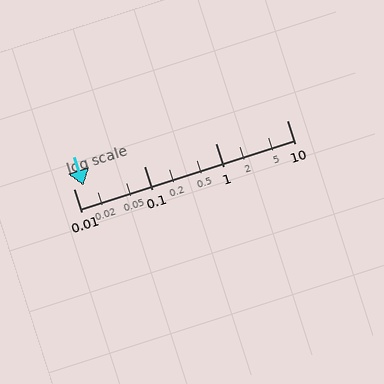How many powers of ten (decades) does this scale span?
The scale spans 3 decades, from 0.01 to 10.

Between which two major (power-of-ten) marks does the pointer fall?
The pointer is between 0.01 and 0.1.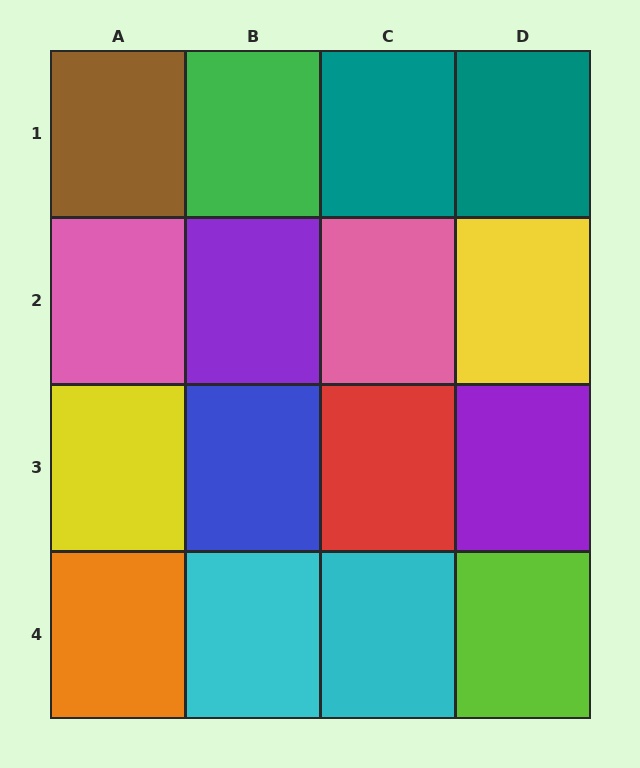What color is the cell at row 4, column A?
Orange.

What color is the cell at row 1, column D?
Teal.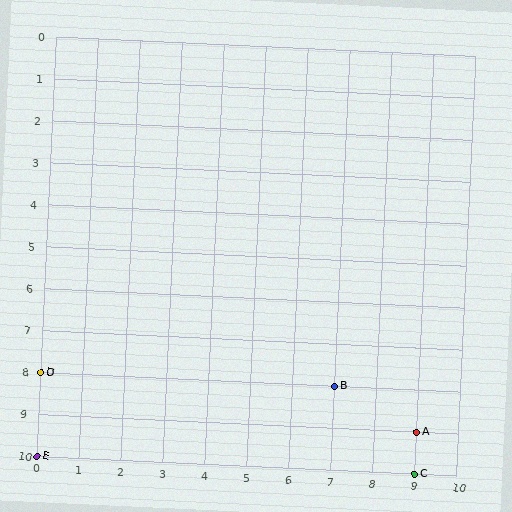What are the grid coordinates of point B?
Point B is at grid coordinates (7, 8).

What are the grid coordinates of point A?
Point A is at grid coordinates (9, 9).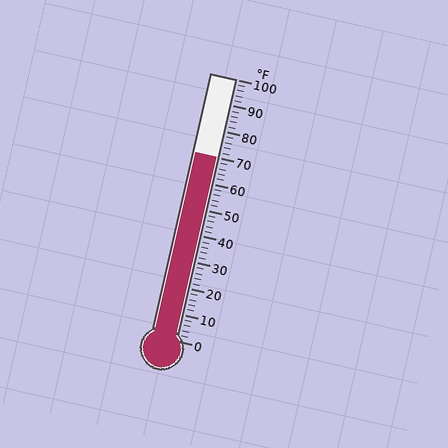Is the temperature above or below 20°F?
The temperature is above 20°F.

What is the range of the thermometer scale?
The thermometer scale ranges from 0°F to 100°F.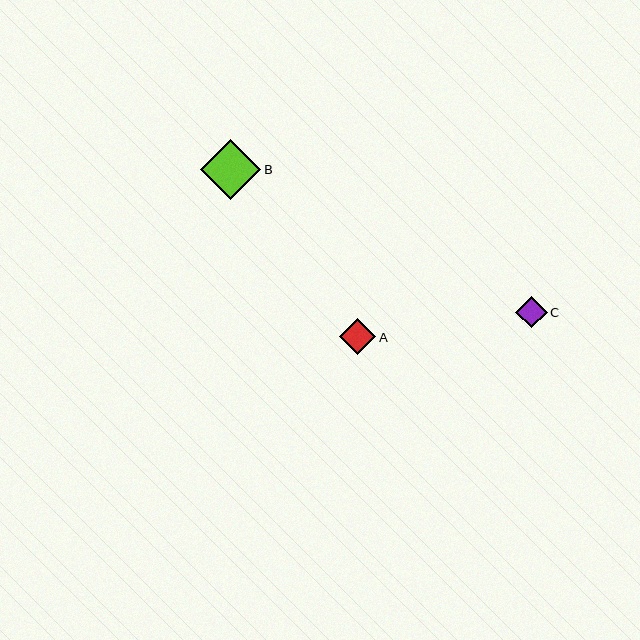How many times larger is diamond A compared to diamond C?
Diamond A is approximately 1.2 times the size of diamond C.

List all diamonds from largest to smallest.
From largest to smallest: B, A, C.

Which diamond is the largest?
Diamond B is the largest with a size of approximately 61 pixels.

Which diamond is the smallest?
Diamond C is the smallest with a size of approximately 31 pixels.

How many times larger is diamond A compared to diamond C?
Diamond A is approximately 1.2 times the size of diamond C.